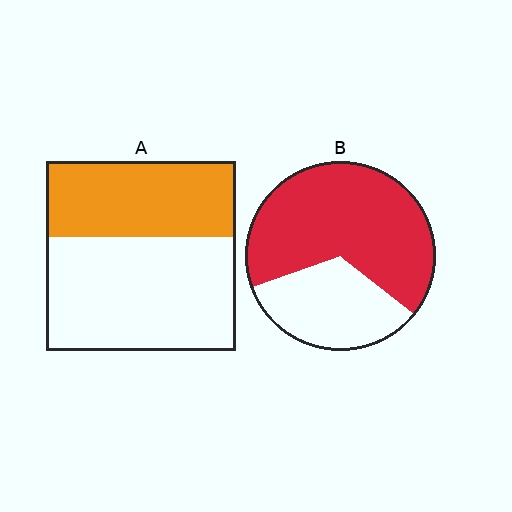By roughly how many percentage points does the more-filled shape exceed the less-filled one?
By roughly 25 percentage points (B over A).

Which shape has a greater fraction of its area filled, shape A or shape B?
Shape B.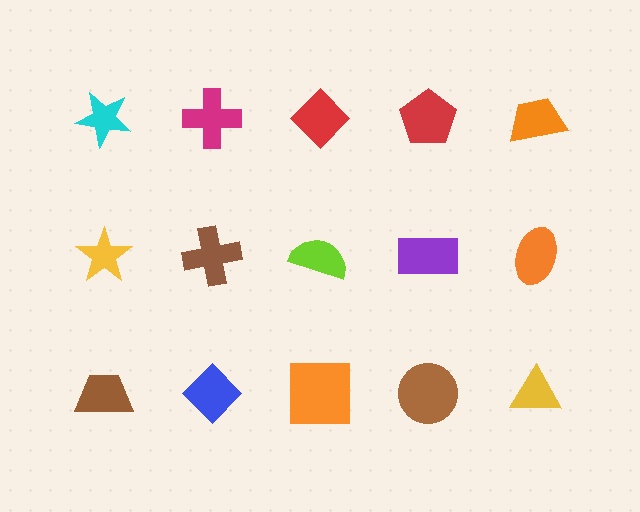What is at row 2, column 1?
A yellow star.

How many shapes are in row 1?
5 shapes.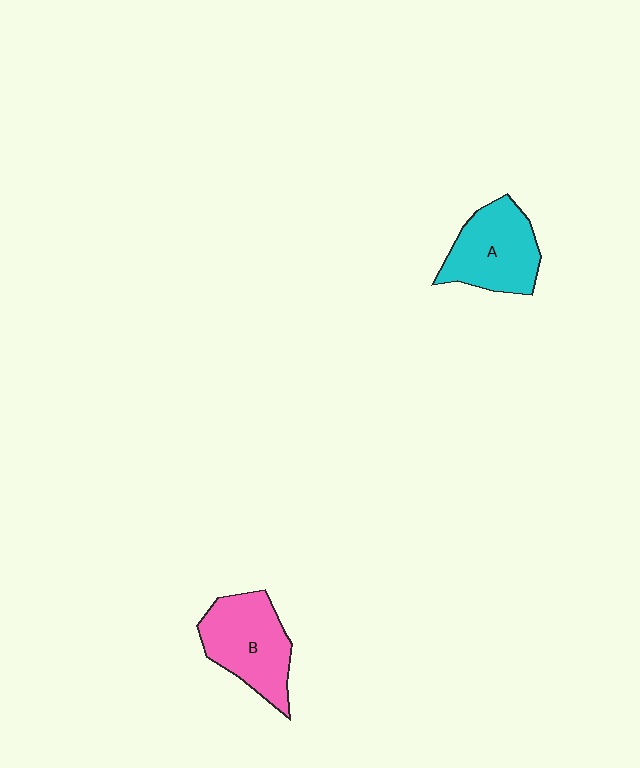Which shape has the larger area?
Shape B (pink).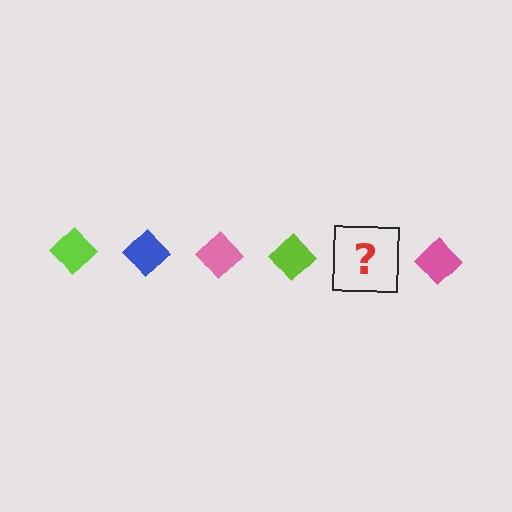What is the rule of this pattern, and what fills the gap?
The rule is that the pattern cycles through lime, blue, pink diamonds. The gap should be filled with a blue diamond.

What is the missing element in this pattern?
The missing element is a blue diamond.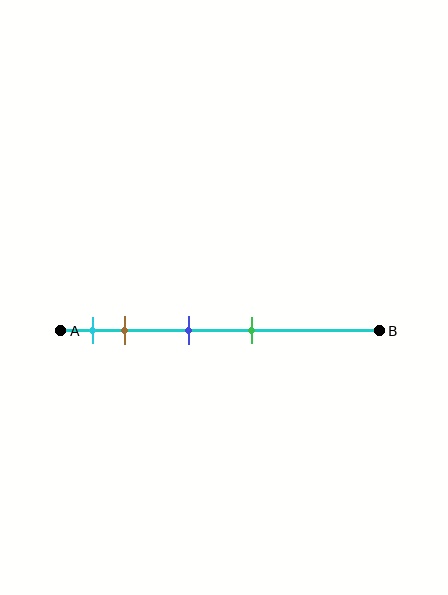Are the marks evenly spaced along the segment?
No, the marks are not evenly spaced.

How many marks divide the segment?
There are 4 marks dividing the segment.